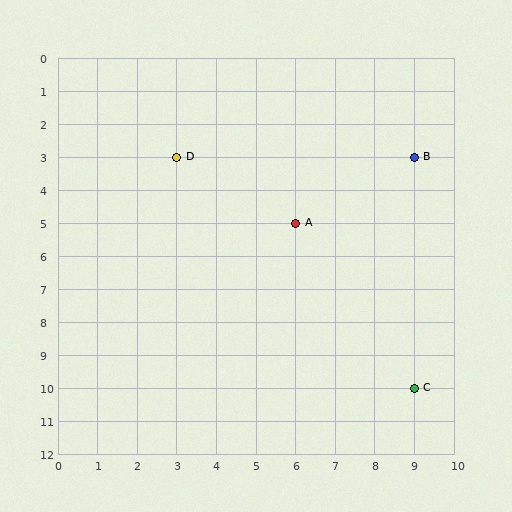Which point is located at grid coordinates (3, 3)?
Point D is at (3, 3).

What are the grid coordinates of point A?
Point A is at grid coordinates (6, 5).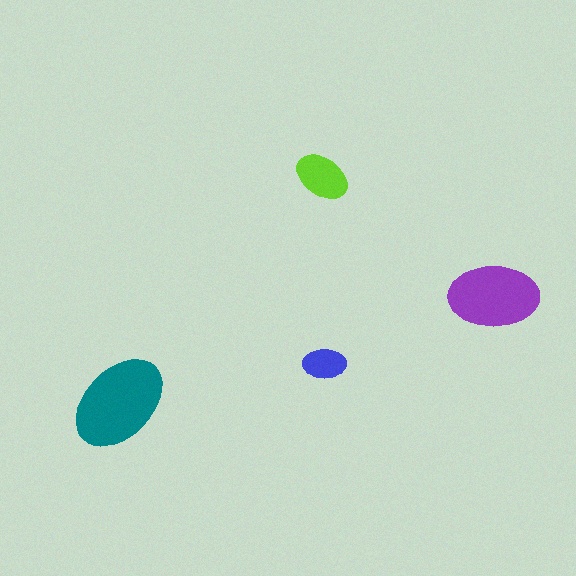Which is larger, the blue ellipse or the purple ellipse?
The purple one.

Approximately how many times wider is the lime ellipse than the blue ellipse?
About 1.5 times wider.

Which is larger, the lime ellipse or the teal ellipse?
The teal one.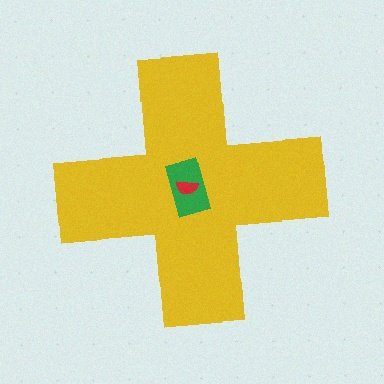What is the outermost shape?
The yellow cross.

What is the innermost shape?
The red semicircle.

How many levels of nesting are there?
3.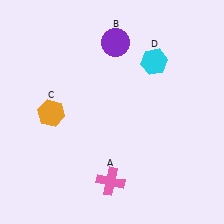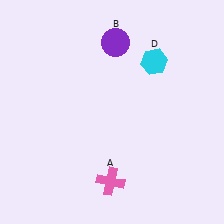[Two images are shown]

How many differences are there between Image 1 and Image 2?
There is 1 difference between the two images.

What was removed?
The orange hexagon (C) was removed in Image 2.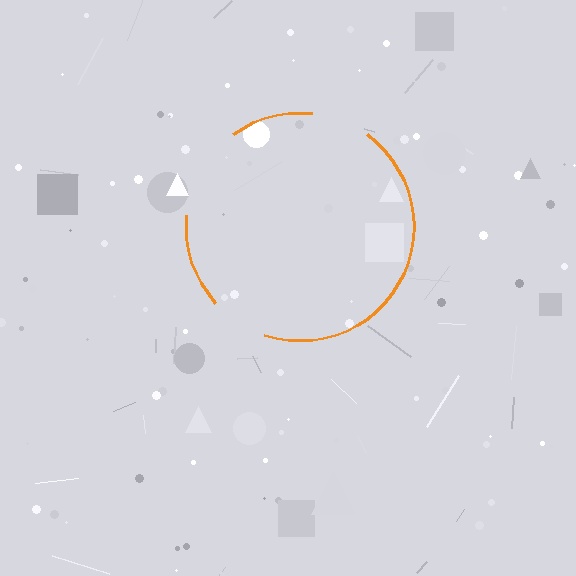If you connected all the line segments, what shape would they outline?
They would outline a circle.